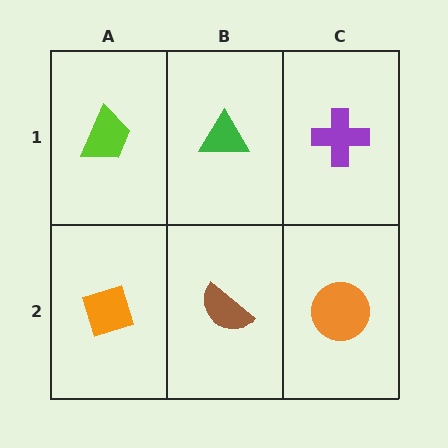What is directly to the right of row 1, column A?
A green triangle.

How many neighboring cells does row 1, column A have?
2.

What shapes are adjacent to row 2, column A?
A lime trapezoid (row 1, column A), a brown semicircle (row 2, column B).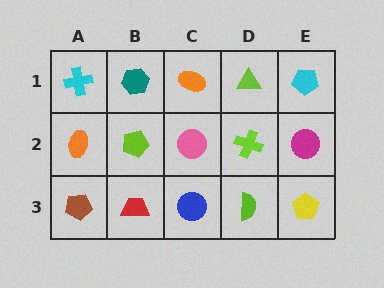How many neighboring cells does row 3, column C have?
3.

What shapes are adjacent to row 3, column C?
A pink circle (row 2, column C), a red trapezoid (row 3, column B), a lime semicircle (row 3, column D).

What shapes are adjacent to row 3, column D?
A lime cross (row 2, column D), a blue circle (row 3, column C), a yellow pentagon (row 3, column E).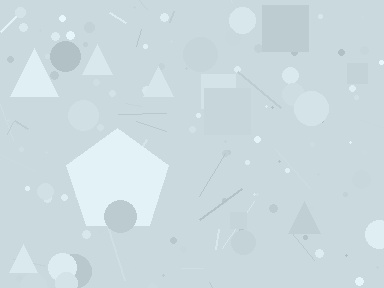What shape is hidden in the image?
A pentagon is hidden in the image.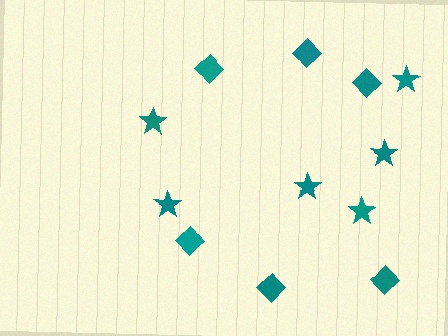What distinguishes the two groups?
There are 2 groups: one group of diamonds (6) and one group of stars (6).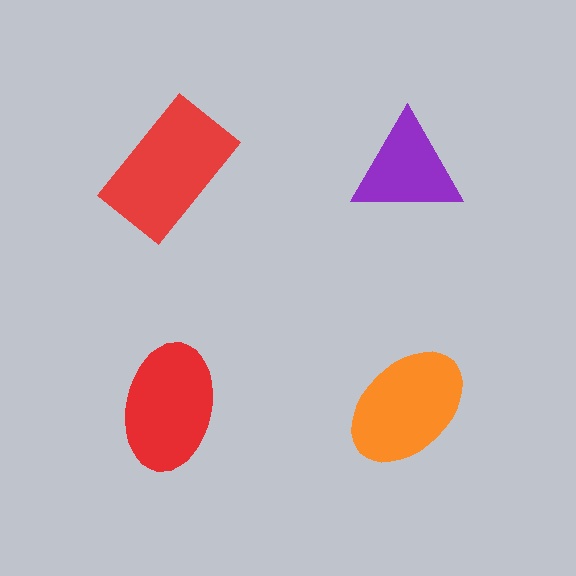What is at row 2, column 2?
An orange ellipse.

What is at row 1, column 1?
A red rectangle.